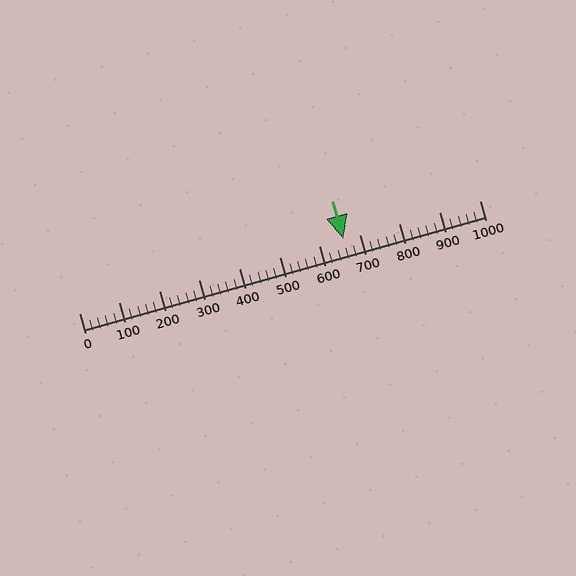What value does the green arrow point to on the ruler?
The green arrow points to approximately 660.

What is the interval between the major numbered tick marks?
The major tick marks are spaced 100 units apart.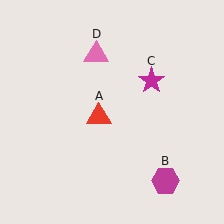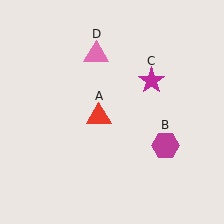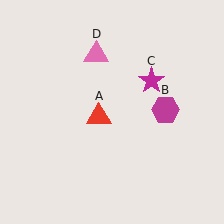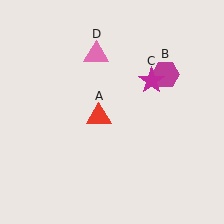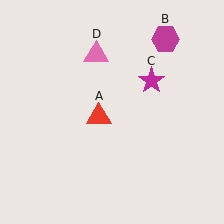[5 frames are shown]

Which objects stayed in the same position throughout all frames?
Red triangle (object A) and magenta star (object C) and pink triangle (object D) remained stationary.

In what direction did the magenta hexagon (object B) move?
The magenta hexagon (object B) moved up.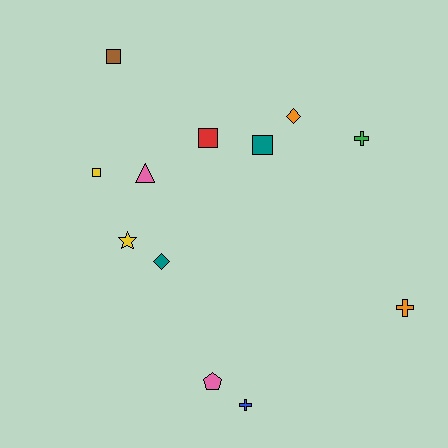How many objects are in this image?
There are 12 objects.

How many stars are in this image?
There is 1 star.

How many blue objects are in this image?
There is 1 blue object.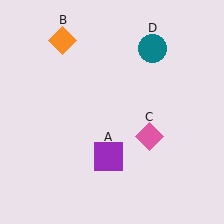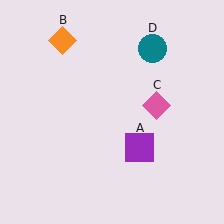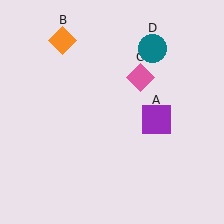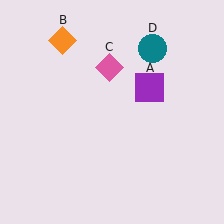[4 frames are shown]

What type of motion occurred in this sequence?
The purple square (object A), pink diamond (object C) rotated counterclockwise around the center of the scene.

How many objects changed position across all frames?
2 objects changed position: purple square (object A), pink diamond (object C).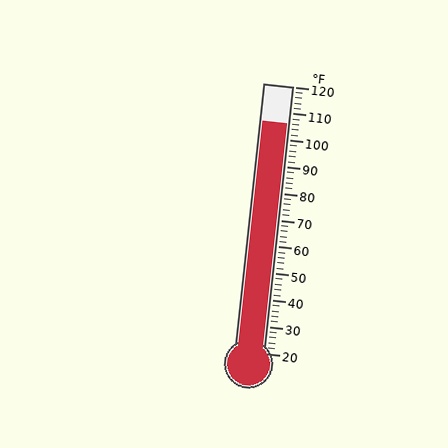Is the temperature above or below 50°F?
The temperature is above 50°F.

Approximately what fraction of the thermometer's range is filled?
The thermometer is filled to approximately 85% of its range.